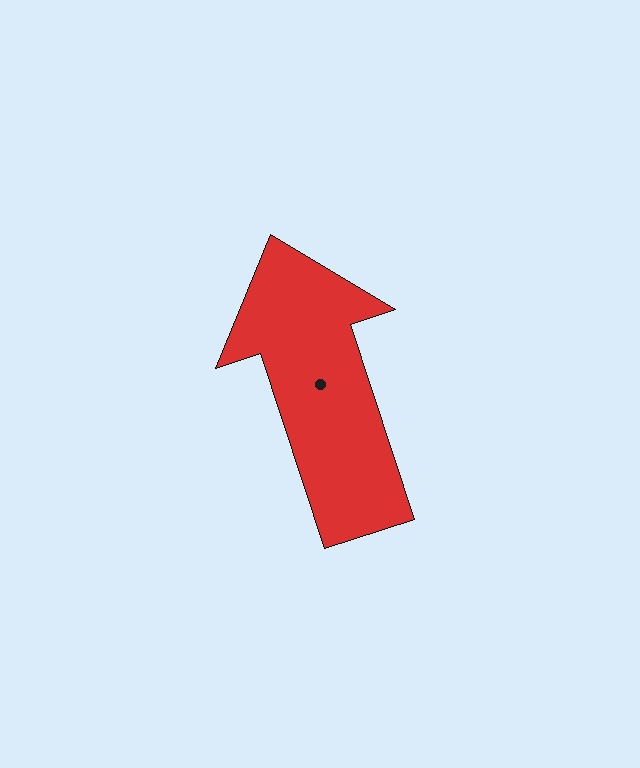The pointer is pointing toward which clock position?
Roughly 11 o'clock.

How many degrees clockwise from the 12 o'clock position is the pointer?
Approximately 342 degrees.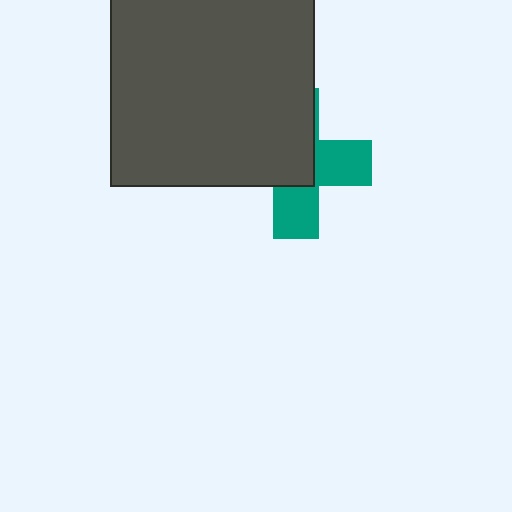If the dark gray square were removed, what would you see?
You would see the complete teal cross.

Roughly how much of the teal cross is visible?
A small part of it is visible (roughly 44%).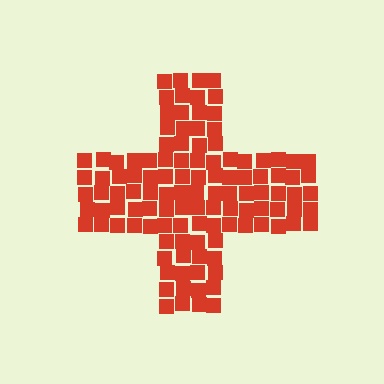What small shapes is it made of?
It is made of small squares.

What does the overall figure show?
The overall figure shows a cross.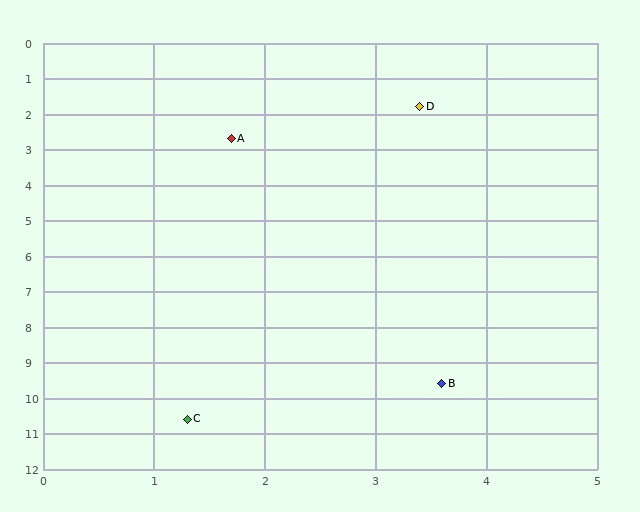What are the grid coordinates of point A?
Point A is at approximately (1.7, 2.7).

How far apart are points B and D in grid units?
Points B and D are about 7.8 grid units apart.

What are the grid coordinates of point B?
Point B is at approximately (3.6, 9.6).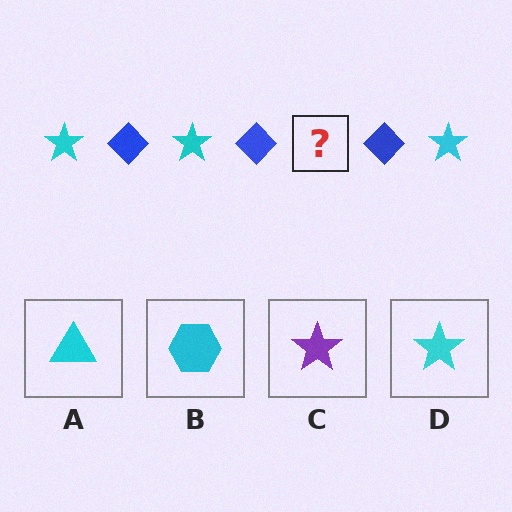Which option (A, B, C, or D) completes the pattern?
D.